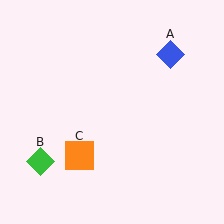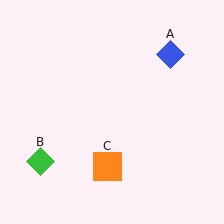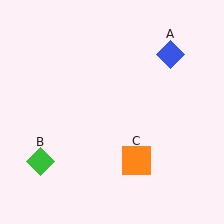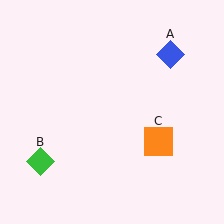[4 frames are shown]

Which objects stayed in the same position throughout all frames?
Blue diamond (object A) and green diamond (object B) remained stationary.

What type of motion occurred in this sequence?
The orange square (object C) rotated counterclockwise around the center of the scene.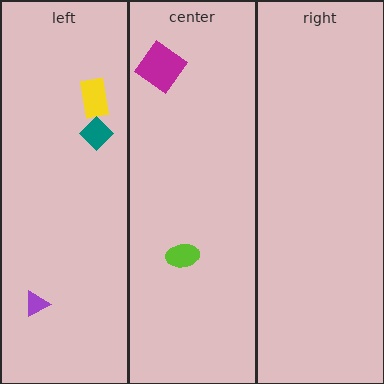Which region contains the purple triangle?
The left region.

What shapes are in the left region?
The purple triangle, the yellow rectangle, the teal diamond.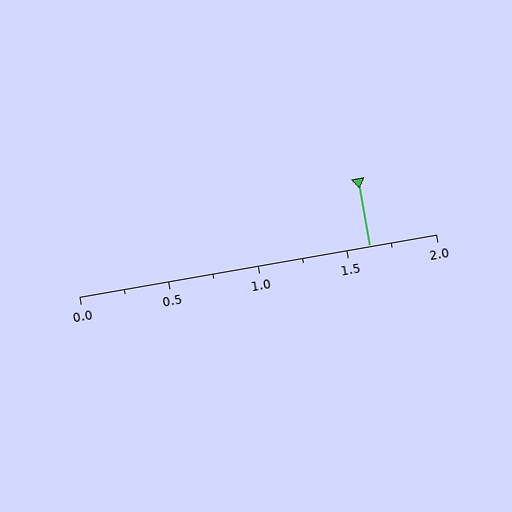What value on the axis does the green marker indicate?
The marker indicates approximately 1.62.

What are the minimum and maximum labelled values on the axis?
The axis runs from 0.0 to 2.0.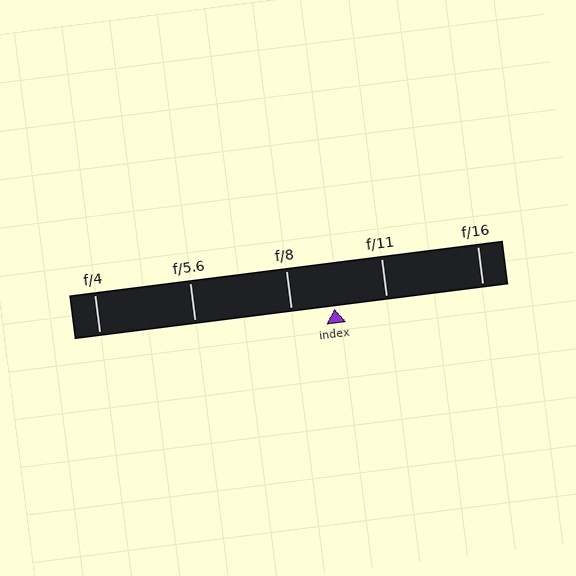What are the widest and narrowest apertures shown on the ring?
The widest aperture shown is f/4 and the narrowest is f/16.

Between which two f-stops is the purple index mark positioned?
The index mark is between f/8 and f/11.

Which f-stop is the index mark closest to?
The index mark is closest to f/8.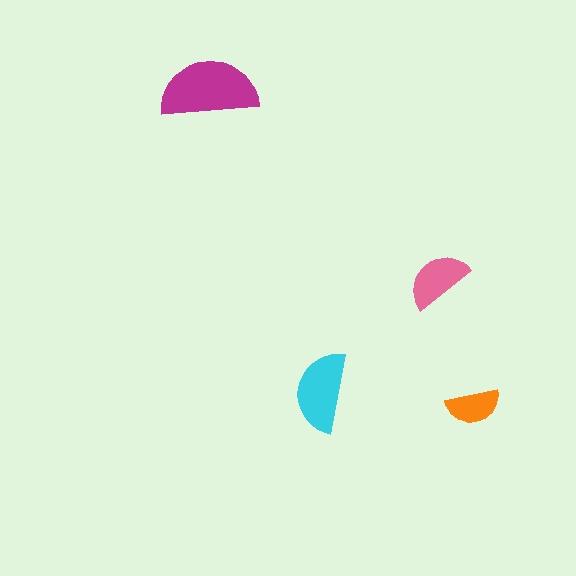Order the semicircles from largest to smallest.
the magenta one, the cyan one, the pink one, the orange one.